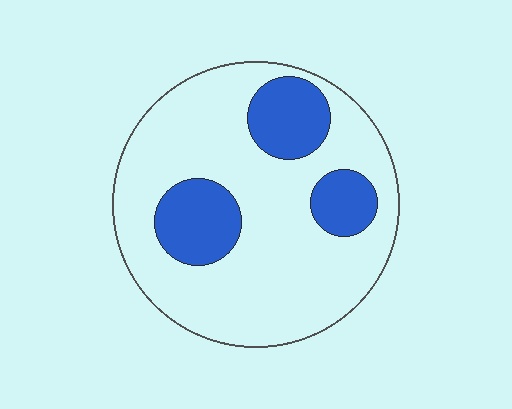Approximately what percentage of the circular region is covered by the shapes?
Approximately 25%.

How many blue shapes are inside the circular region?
3.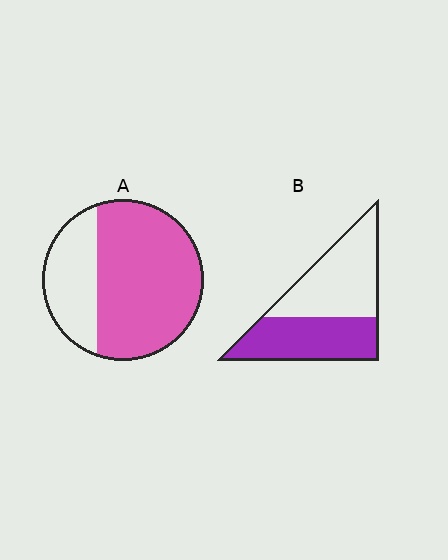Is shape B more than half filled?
Roughly half.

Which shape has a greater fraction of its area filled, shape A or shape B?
Shape A.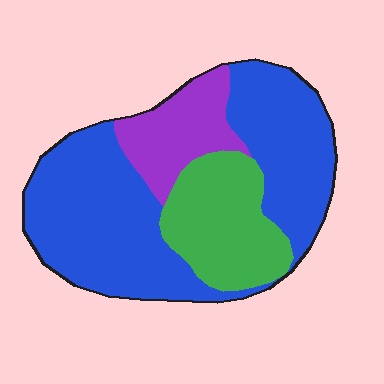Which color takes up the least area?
Purple, at roughly 15%.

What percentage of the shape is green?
Green takes up about one quarter (1/4) of the shape.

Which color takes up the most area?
Blue, at roughly 60%.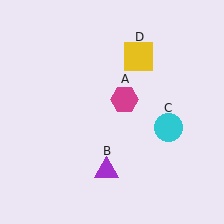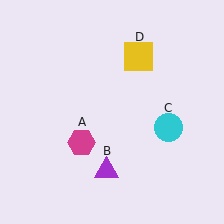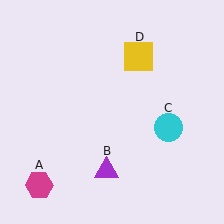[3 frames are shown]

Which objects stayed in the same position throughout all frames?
Purple triangle (object B) and cyan circle (object C) and yellow square (object D) remained stationary.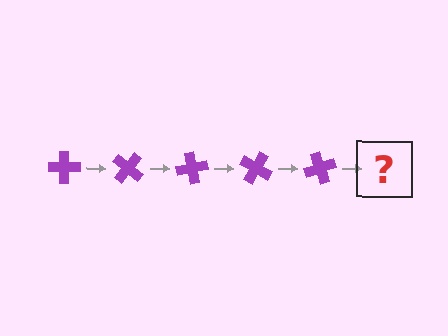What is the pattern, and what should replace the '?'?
The pattern is that the cross rotates 40 degrees each step. The '?' should be a purple cross rotated 200 degrees.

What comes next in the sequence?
The next element should be a purple cross rotated 200 degrees.